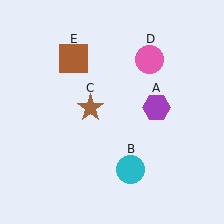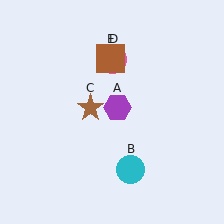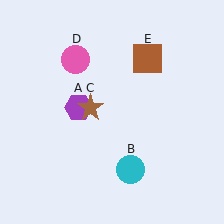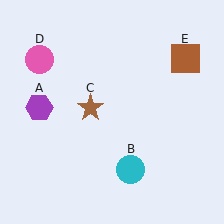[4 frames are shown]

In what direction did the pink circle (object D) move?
The pink circle (object D) moved left.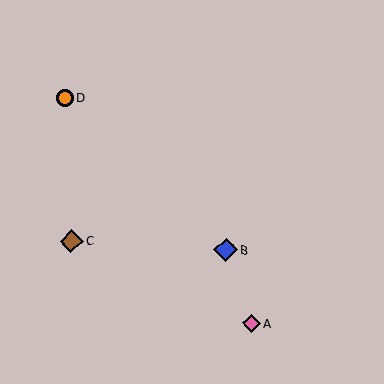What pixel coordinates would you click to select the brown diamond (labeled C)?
Click at (71, 241) to select the brown diamond C.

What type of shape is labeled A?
Shape A is a pink diamond.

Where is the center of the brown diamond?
The center of the brown diamond is at (71, 241).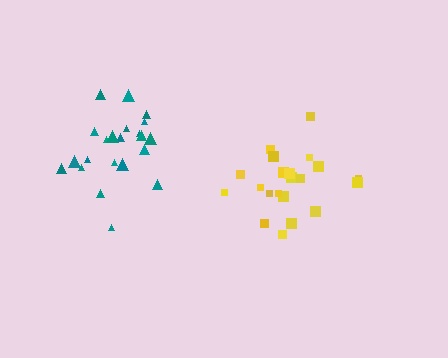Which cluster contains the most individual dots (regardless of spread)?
Teal (22).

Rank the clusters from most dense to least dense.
teal, yellow.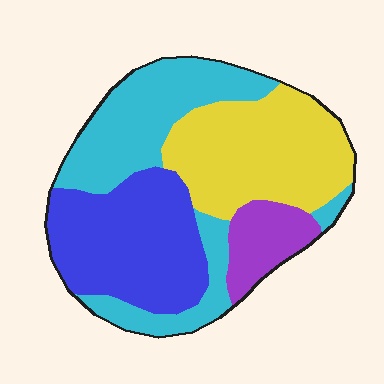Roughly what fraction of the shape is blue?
Blue takes up between a quarter and a half of the shape.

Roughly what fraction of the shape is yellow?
Yellow covers roughly 30% of the shape.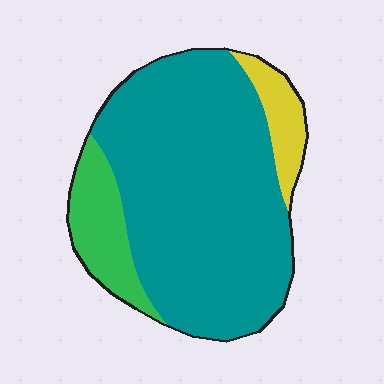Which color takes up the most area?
Teal, at roughly 75%.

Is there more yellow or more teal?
Teal.